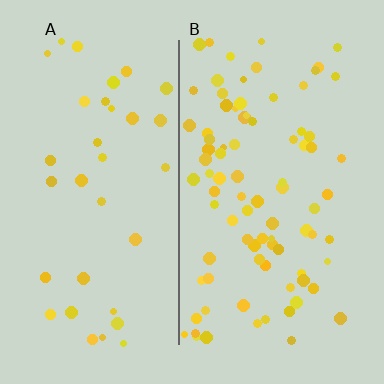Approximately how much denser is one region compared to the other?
Approximately 2.4× — region B over region A.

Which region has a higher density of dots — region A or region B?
B (the right).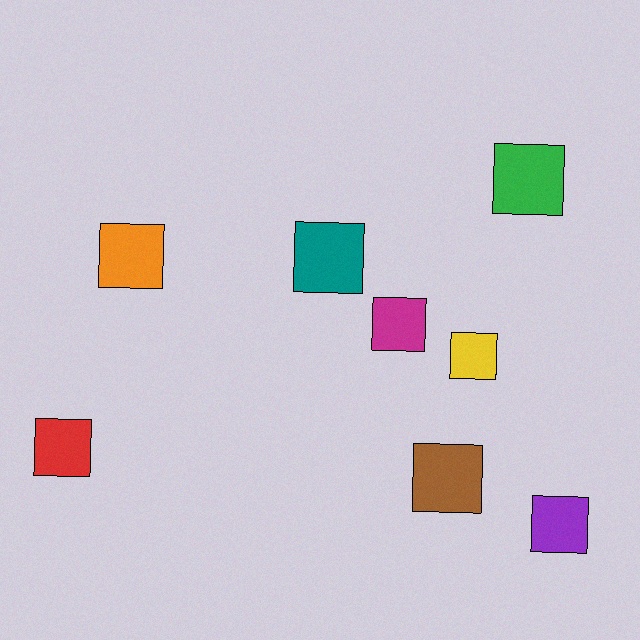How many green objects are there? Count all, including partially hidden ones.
There is 1 green object.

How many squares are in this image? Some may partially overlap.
There are 8 squares.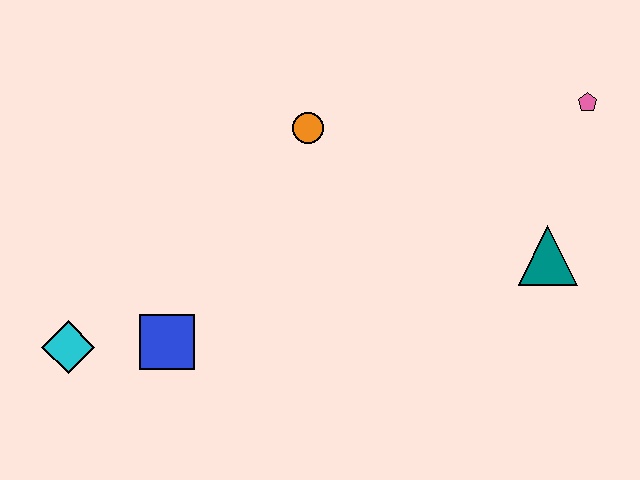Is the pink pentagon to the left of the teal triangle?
No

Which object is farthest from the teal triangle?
The cyan diamond is farthest from the teal triangle.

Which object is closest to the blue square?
The cyan diamond is closest to the blue square.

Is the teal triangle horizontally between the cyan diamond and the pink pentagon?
Yes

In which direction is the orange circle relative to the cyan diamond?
The orange circle is to the right of the cyan diamond.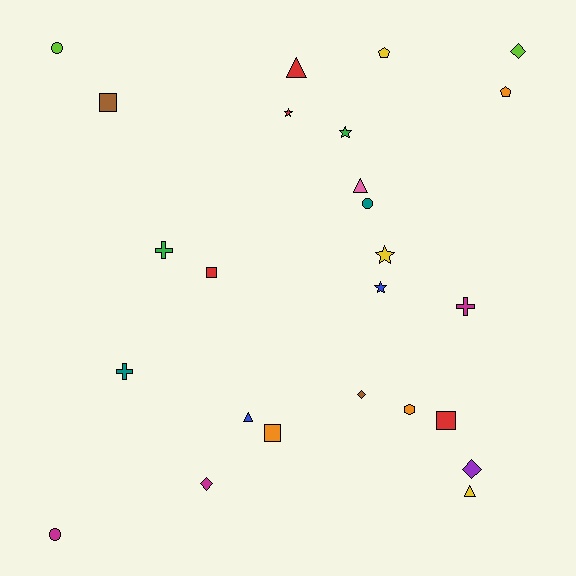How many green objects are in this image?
There are 2 green objects.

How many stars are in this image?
There are 4 stars.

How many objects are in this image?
There are 25 objects.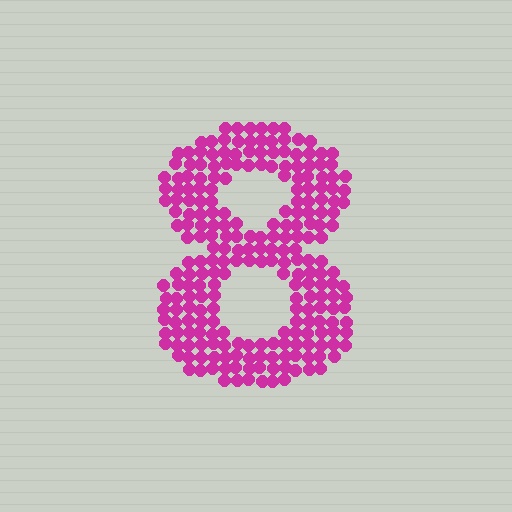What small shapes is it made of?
It is made of small circles.